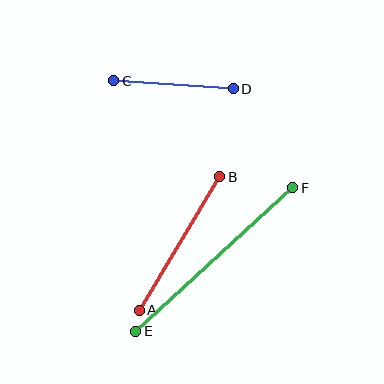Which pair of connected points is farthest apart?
Points E and F are farthest apart.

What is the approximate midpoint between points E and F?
The midpoint is at approximately (214, 259) pixels.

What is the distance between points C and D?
The distance is approximately 120 pixels.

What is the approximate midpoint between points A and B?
The midpoint is at approximately (179, 244) pixels.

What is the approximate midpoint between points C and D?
The midpoint is at approximately (174, 85) pixels.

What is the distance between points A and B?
The distance is approximately 156 pixels.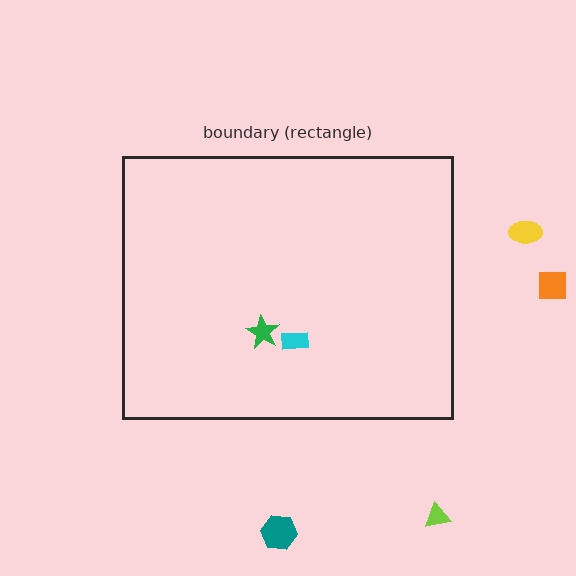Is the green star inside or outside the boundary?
Inside.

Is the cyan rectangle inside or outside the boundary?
Inside.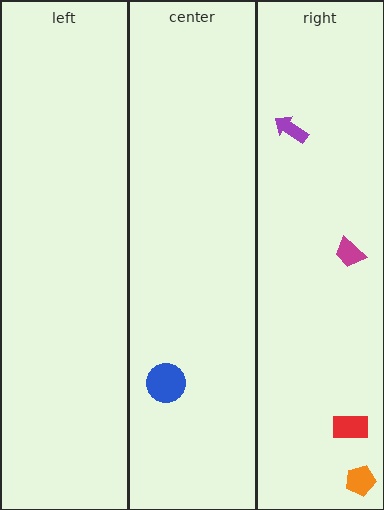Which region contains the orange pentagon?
The right region.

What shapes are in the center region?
The blue circle.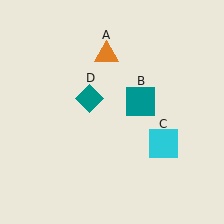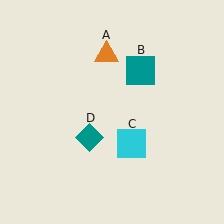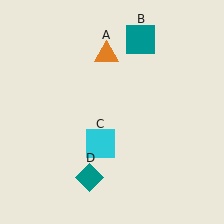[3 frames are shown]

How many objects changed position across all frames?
3 objects changed position: teal square (object B), cyan square (object C), teal diamond (object D).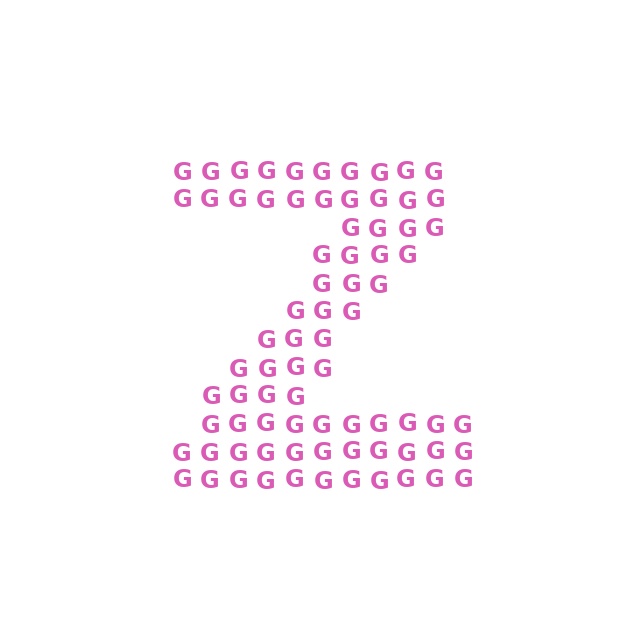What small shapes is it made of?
It is made of small letter G's.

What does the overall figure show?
The overall figure shows the letter Z.